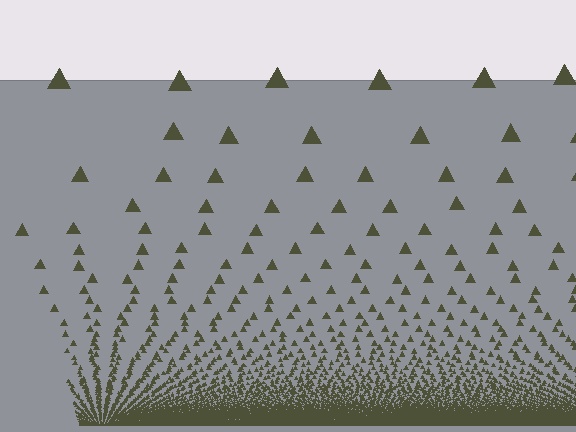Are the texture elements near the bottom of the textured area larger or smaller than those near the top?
Smaller. The gradient is inverted — elements near the bottom are smaller and denser.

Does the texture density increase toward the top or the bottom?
Density increases toward the bottom.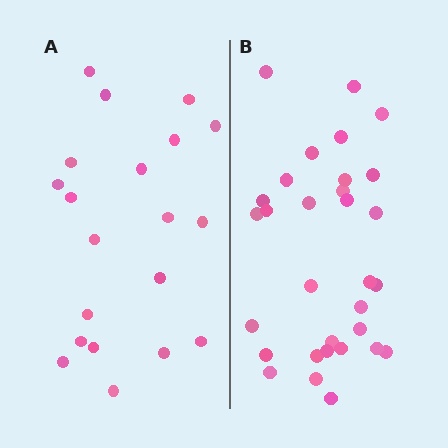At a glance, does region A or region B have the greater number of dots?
Region B (the right region) has more dots.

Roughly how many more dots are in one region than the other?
Region B has roughly 12 or so more dots than region A.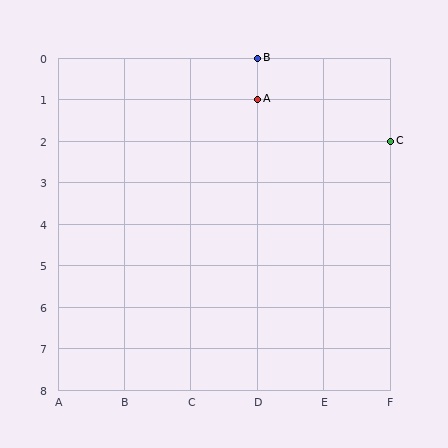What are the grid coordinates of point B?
Point B is at grid coordinates (D, 0).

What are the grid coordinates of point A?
Point A is at grid coordinates (D, 1).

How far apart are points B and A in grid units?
Points B and A are 1 row apart.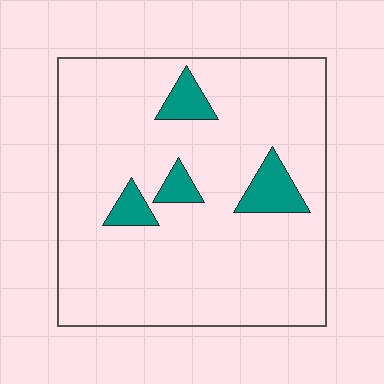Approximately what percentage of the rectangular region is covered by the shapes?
Approximately 10%.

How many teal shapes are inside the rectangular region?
4.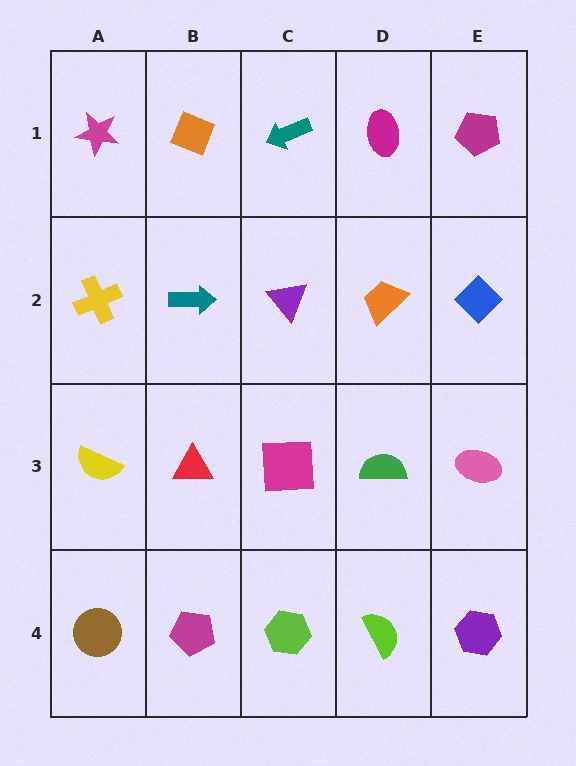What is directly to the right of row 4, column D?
A purple hexagon.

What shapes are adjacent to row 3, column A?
A yellow cross (row 2, column A), a brown circle (row 4, column A), a red triangle (row 3, column B).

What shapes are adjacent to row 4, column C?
A magenta square (row 3, column C), a magenta pentagon (row 4, column B), a lime semicircle (row 4, column D).